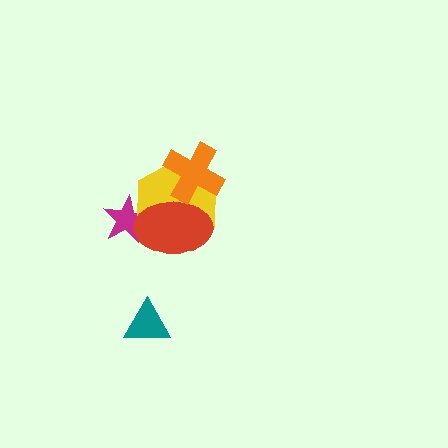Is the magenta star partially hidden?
Yes, it is partially covered by another shape.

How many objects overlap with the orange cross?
2 objects overlap with the orange cross.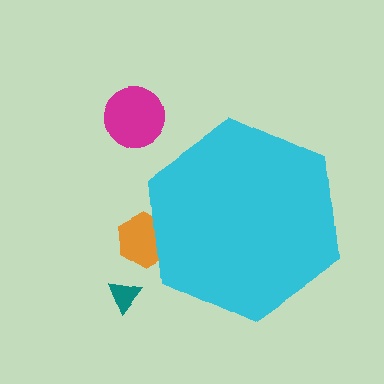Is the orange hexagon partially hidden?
Yes, the orange hexagon is partially hidden behind the cyan hexagon.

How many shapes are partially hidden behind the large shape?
1 shape is partially hidden.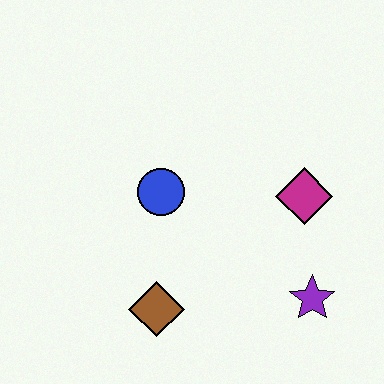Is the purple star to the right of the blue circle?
Yes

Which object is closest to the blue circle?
The brown diamond is closest to the blue circle.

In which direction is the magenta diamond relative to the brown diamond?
The magenta diamond is to the right of the brown diamond.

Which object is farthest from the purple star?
The blue circle is farthest from the purple star.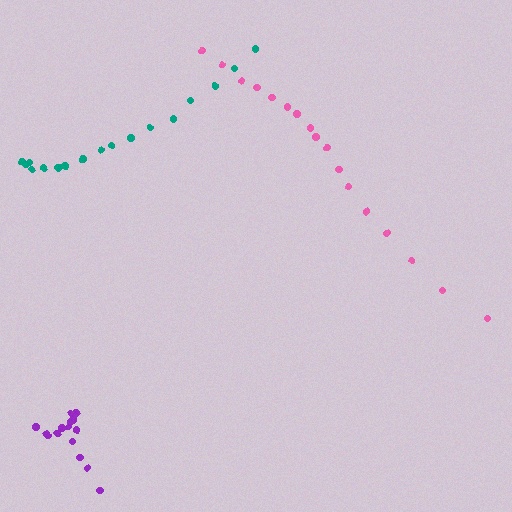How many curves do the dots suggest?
There are 3 distinct paths.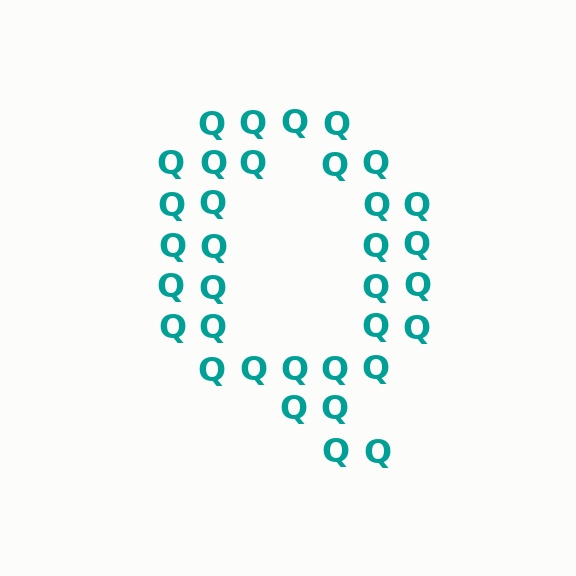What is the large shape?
The large shape is the letter Q.